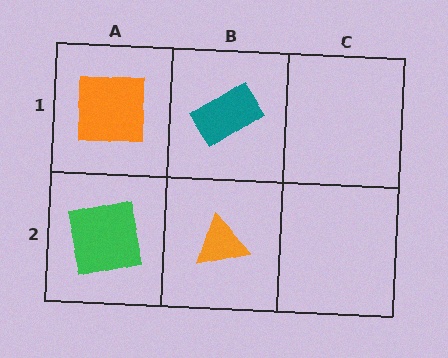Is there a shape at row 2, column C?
No, that cell is empty.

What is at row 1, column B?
A teal rectangle.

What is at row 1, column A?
An orange square.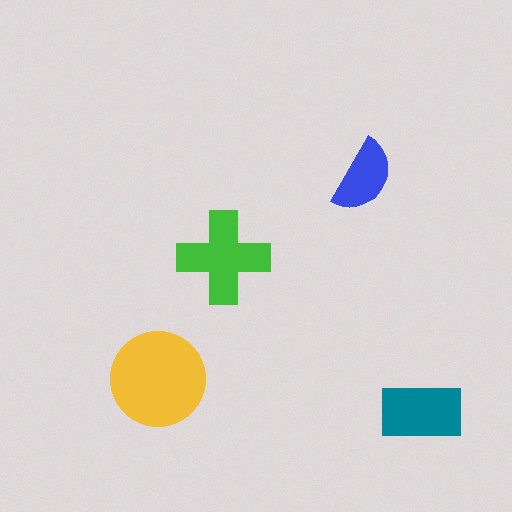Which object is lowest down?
The teal rectangle is bottommost.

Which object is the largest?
The yellow circle.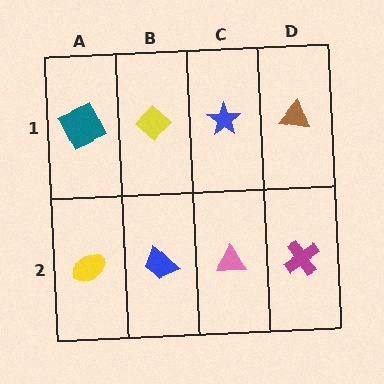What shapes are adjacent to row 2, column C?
A blue star (row 1, column C), a blue trapezoid (row 2, column B), a magenta cross (row 2, column D).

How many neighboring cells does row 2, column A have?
2.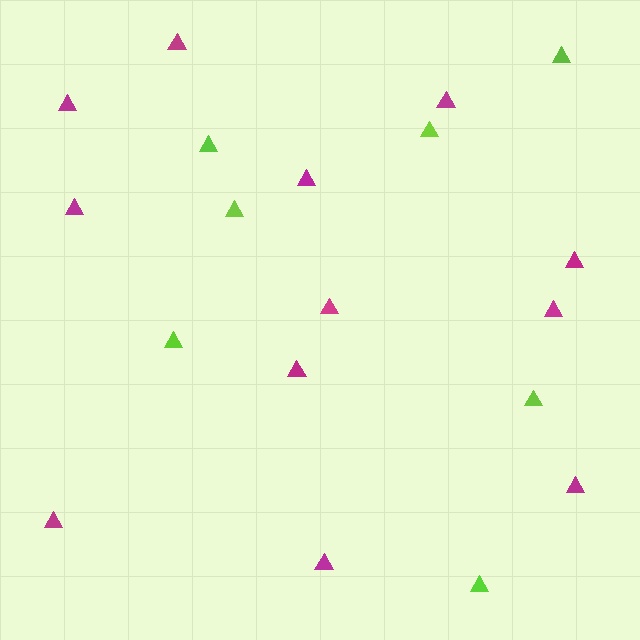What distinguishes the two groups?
There are 2 groups: one group of lime triangles (7) and one group of magenta triangles (12).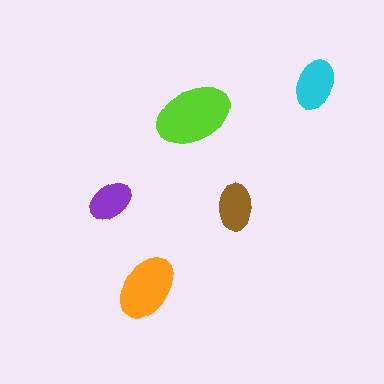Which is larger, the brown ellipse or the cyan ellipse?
The cyan one.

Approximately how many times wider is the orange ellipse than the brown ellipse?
About 1.5 times wider.